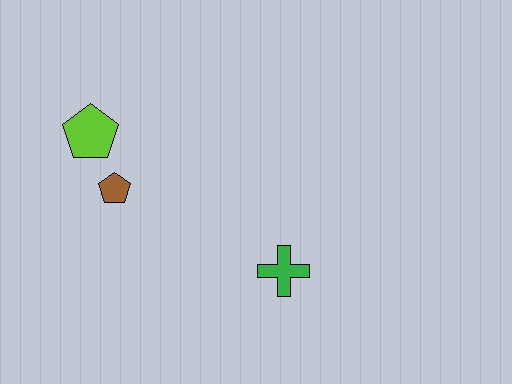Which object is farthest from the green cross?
The lime pentagon is farthest from the green cross.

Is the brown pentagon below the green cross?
No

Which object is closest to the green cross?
The brown pentagon is closest to the green cross.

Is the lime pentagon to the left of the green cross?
Yes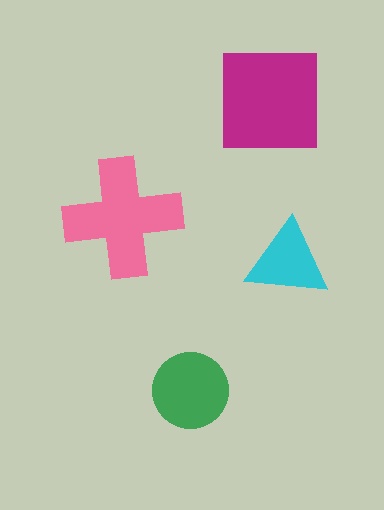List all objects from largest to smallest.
The magenta square, the pink cross, the green circle, the cyan triangle.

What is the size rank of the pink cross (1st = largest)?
2nd.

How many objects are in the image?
There are 4 objects in the image.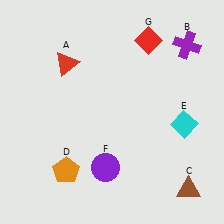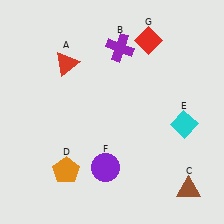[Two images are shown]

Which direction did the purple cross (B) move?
The purple cross (B) moved left.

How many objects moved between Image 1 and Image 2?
1 object moved between the two images.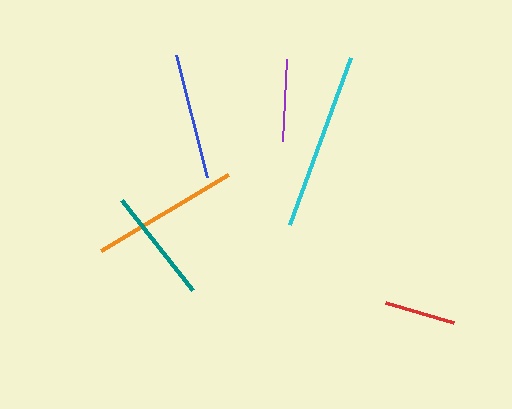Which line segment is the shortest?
The red line is the shortest at approximately 72 pixels.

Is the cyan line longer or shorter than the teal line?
The cyan line is longer than the teal line.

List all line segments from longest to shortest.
From longest to shortest: cyan, orange, blue, teal, purple, red.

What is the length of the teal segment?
The teal segment is approximately 115 pixels long.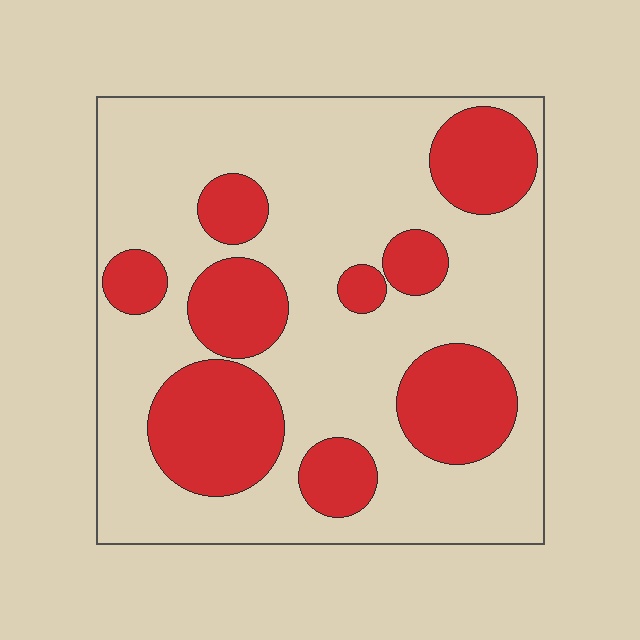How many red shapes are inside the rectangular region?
9.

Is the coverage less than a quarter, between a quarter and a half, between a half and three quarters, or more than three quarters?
Between a quarter and a half.